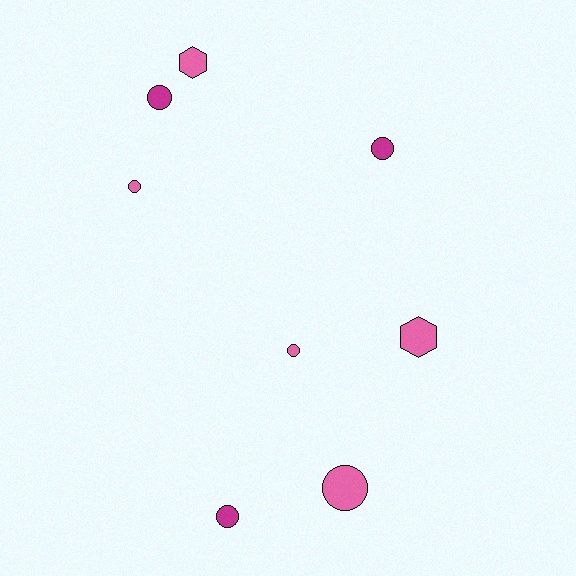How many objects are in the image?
There are 8 objects.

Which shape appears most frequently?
Circle, with 6 objects.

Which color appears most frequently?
Pink, with 5 objects.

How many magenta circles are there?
There are 3 magenta circles.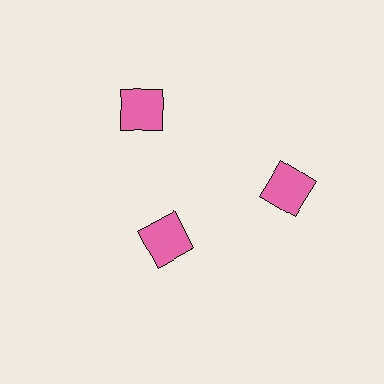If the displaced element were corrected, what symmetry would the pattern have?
It would have 3-fold rotational symmetry — the pattern would map onto itself every 120 degrees.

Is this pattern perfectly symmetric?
No. The 3 pink squares are arranged in a ring, but one element near the 7 o'clock position is pulled inward toward the center, breaking the 3-fold rotational symmetry.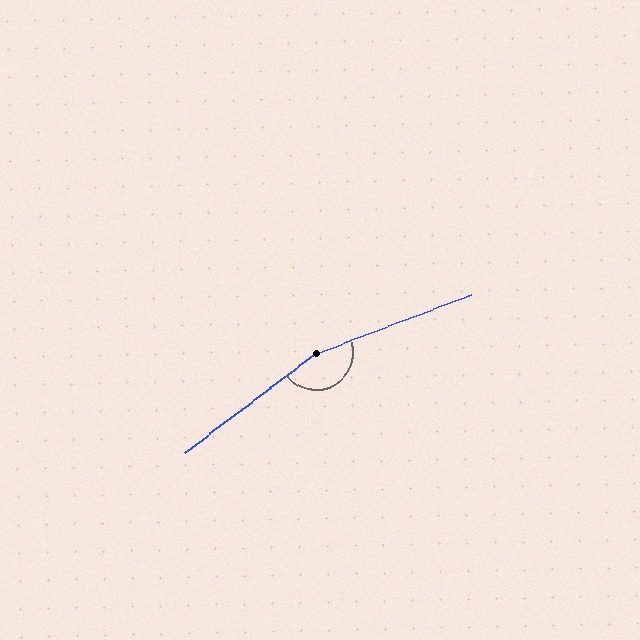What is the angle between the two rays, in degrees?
Approximately 164 degrees.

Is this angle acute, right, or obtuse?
It is obtuse.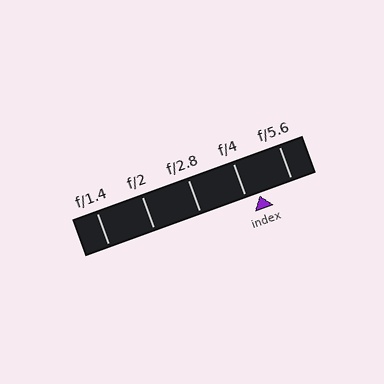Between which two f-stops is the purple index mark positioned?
The index mark is between f/4 and f/5.6.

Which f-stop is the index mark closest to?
The index mark is closest to f/4.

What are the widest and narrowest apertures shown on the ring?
The widest aperture shown is f/1.4 and the narrowest is f/5.6.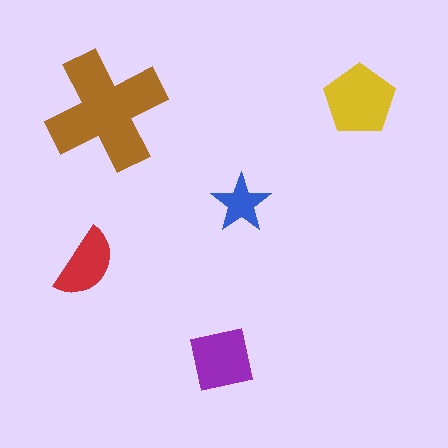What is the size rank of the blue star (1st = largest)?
5th.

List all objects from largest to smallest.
The brown cross, the yellow pentagon, the purple square, the red semicircle, the blue star.